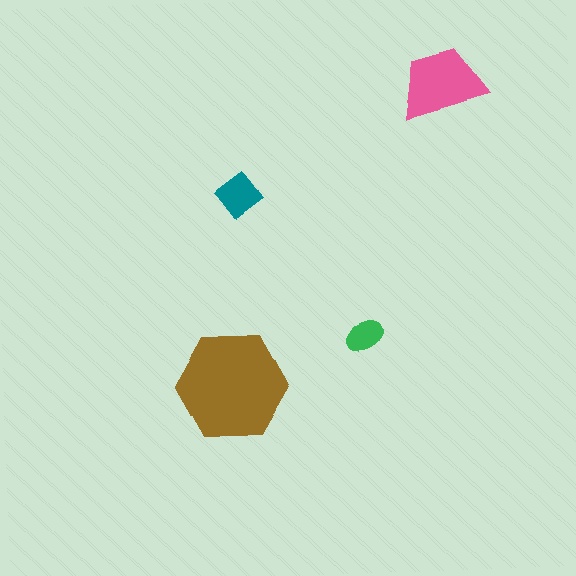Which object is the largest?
The brown hexagon.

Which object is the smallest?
The green ellipse.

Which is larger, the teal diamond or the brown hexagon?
The brown hexagon.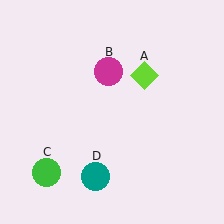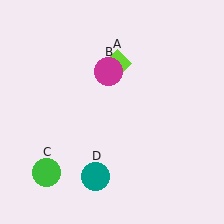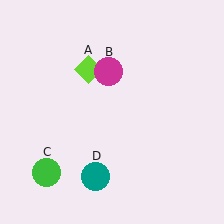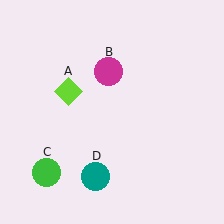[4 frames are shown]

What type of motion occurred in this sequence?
The lime diamond (object A) rotated counterclockwise around the center of the scene.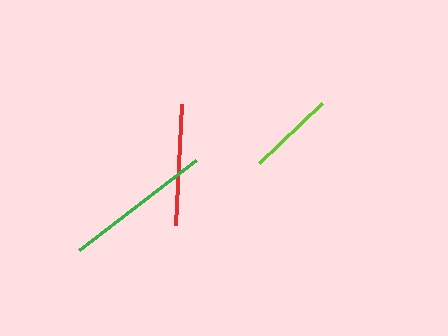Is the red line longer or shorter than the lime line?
The red line is longer than the lime line.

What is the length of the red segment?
The red segment is approximately 121 pixels long.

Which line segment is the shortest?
The lime line is the shortest at approximately 87 pixels.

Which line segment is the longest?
The green line is the longest at approximately 147 pixels.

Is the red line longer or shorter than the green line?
The green line is longer than the red line.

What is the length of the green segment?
The green segment is approximately 147 pixels long.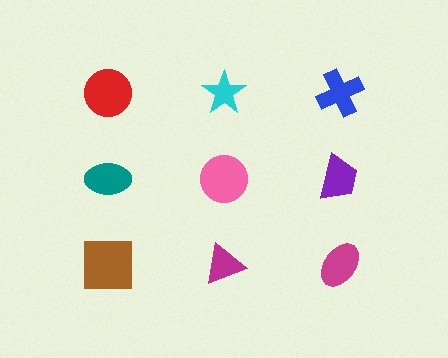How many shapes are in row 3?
3 shapes.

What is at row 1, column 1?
A red circle.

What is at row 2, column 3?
A purple trapezoid.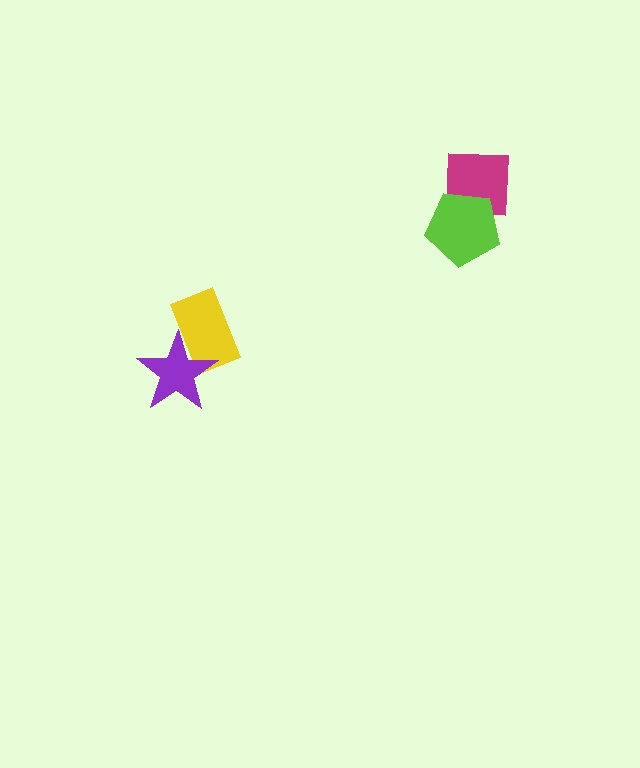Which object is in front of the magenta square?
The lime pentagon is in front of the magenta square.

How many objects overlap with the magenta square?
1 object overlaps with the magenta square.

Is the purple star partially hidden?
No, no other shape covers it.